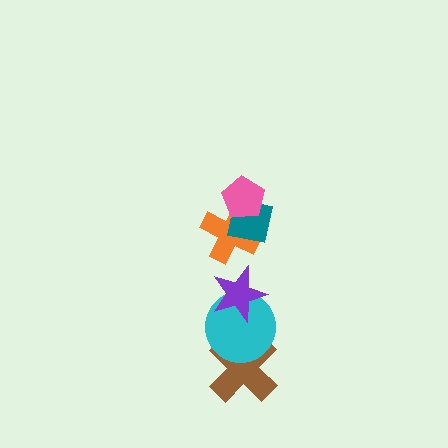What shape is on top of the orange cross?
The teal square is on top of the orange cross.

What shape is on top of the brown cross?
The cyan circle is on top of the brown cross.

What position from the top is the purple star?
The purple star is 4th from the top.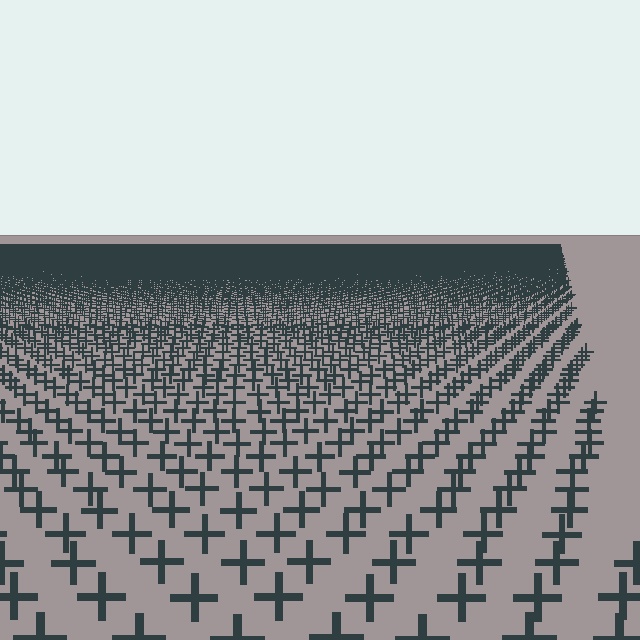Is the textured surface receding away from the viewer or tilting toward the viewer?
The surface is receding away from the viewer. Texture elements get smaller and denser toward the top.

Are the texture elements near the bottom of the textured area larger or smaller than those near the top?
Larger. Near the bottom, elements are closer to the viewer and appear at a bigger on-screen size.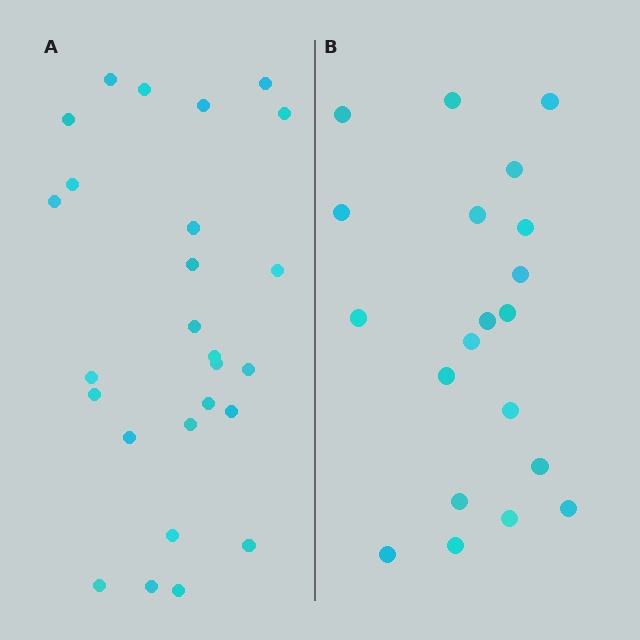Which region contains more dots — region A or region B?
Region A (the left region) has more dots.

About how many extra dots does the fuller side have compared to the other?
Region A has about 6 more dots than region B.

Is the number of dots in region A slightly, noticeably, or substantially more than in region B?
Region A has noticeably more, but not dramatically so. The ratio is roughly 1.3 to 1.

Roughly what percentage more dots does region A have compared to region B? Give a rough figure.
About 30% more.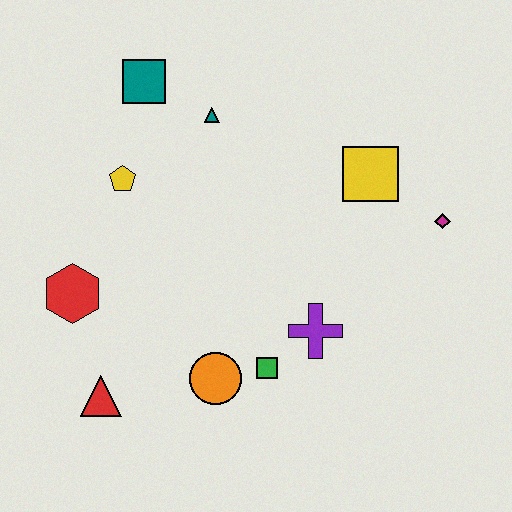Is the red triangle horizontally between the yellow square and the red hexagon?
Yes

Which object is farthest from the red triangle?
The magenta diamond is farthest from the red triangle.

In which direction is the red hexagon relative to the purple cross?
The red hexagon is to the left of the purple cross.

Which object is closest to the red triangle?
The red hexagon is closest to the red triangle.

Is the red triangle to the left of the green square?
Yes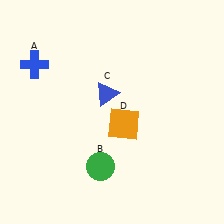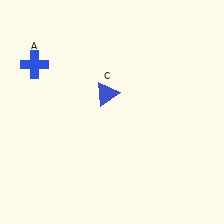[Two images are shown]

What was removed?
The green circle (B), the orange square (D) were removed in Image 2.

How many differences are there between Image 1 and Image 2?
There are 2 differences between the two images.